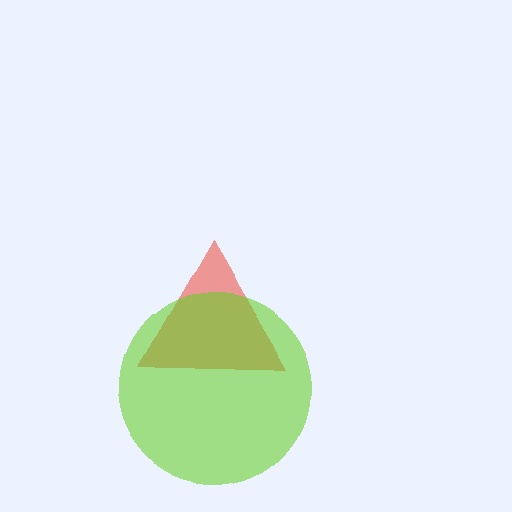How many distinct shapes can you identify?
There are 2 distinct shapes: a red triangle, a lime circle.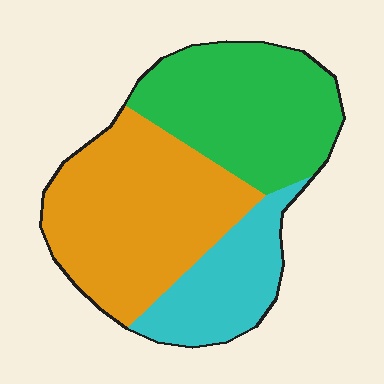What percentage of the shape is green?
Green takes up about three eighths (3/8) of the shape.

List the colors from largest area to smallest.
From largest to smallest: orange, green, cyan.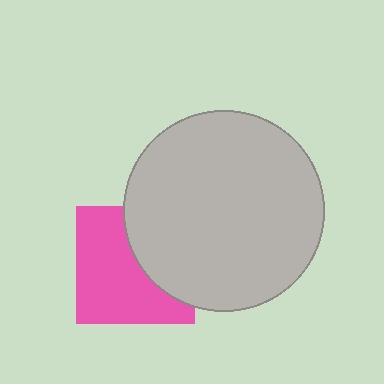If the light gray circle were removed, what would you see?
You would see the complete pink square.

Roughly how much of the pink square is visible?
About half of it is visible (roughly 61%).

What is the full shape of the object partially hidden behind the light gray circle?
The partially hidden object is a pink square.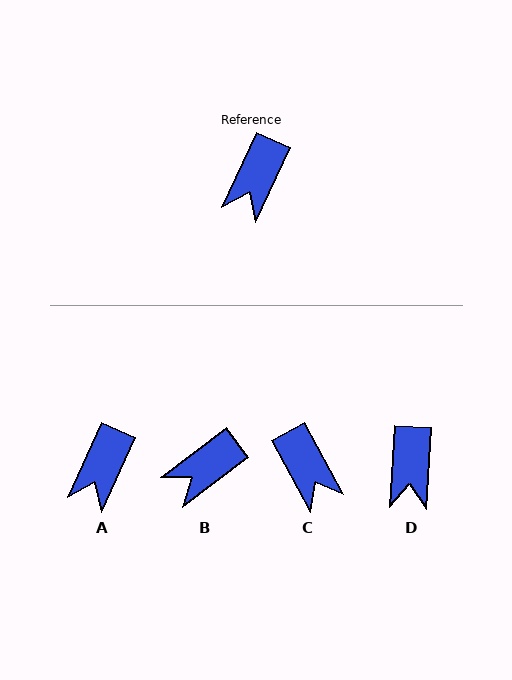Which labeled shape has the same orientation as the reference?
A.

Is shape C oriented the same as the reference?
No, it is off by about 53 degrees.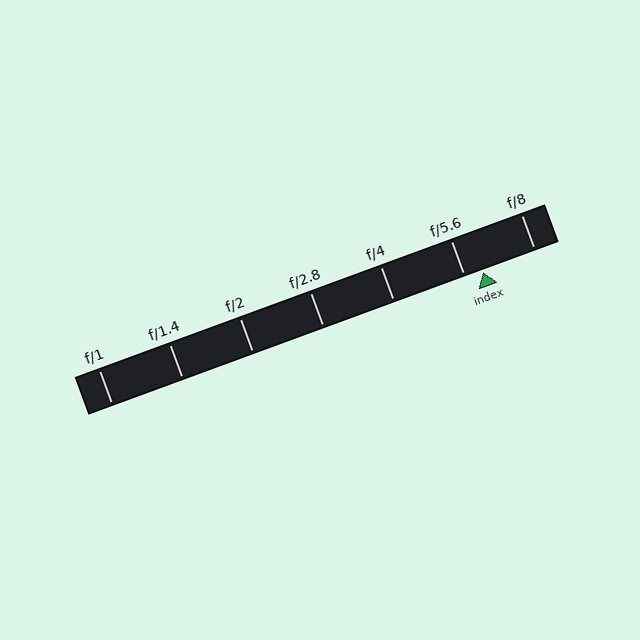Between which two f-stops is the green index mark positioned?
The index mark is between f/5.6 and f/8.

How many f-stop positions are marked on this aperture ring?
There are 7 f-stop positions marked.